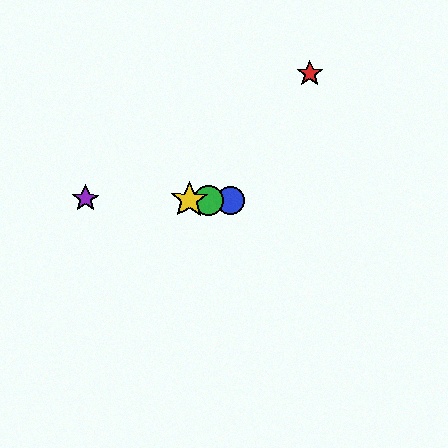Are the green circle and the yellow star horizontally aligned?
Yes, both are at y≈200.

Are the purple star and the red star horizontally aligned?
No, the purple star is at y≈199 and the red star is at y≈73.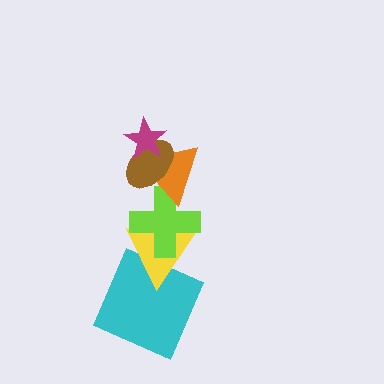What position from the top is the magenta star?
The magenta star is 1st from the top.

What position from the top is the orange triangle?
The orange triangle is 3rd from the top.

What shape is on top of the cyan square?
The yellow triangle is on top of the cyan square.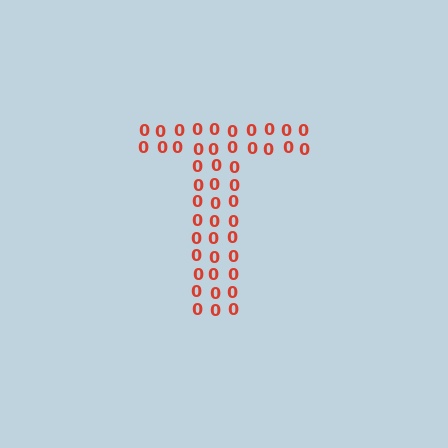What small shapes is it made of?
It is made of small digit 0's.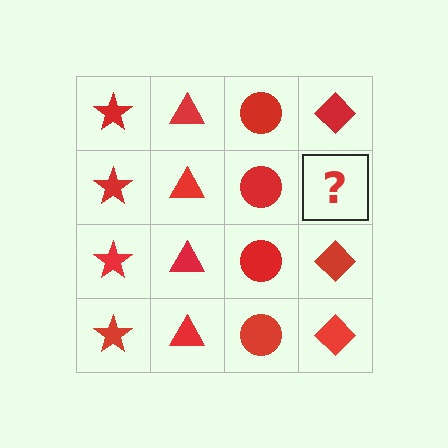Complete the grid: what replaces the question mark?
The question mark should be replaced with a red diamond.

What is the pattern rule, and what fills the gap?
The rule is that each column has a consistent shape. The gap should be filled with a red diamond.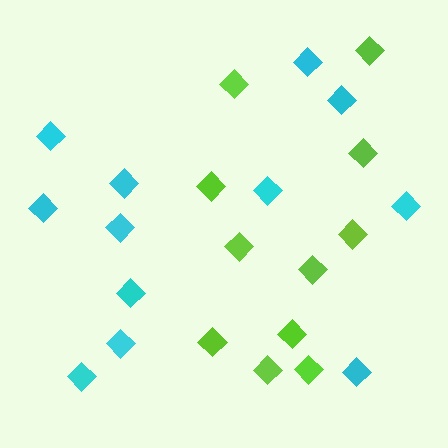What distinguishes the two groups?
There are 2 groups: one group of cyan diamonds (12) and one group of lime diamonds (11).